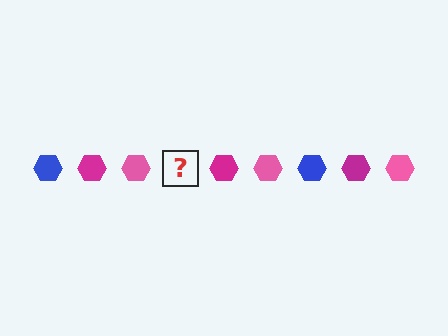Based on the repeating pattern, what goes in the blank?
The blank should be a blue hexagon.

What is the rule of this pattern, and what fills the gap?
The rule is that the pattern cycles through blue, magenta, pink hexagons. The gap should be filled with a blue hexagon.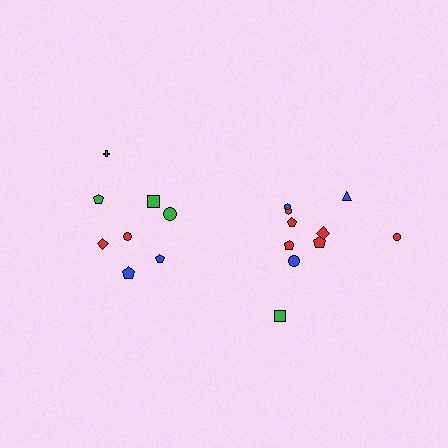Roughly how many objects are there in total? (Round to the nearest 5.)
Roughly 20 objects in total.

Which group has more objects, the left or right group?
The right group.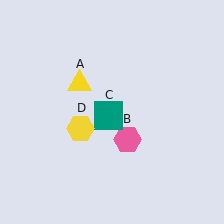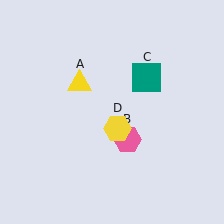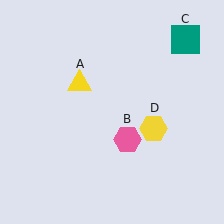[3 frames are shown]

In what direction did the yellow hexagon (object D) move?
The yellow hexagon (object D) moved right.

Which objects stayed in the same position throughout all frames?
Yellow triangle (object A) and pink hexagon (object B) remained stationary.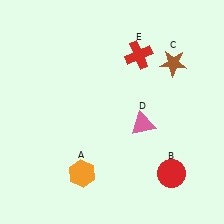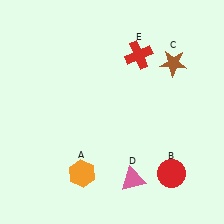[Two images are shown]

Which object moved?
The pink triangle (D) moved down.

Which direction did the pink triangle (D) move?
The pink triangle (D) moved down.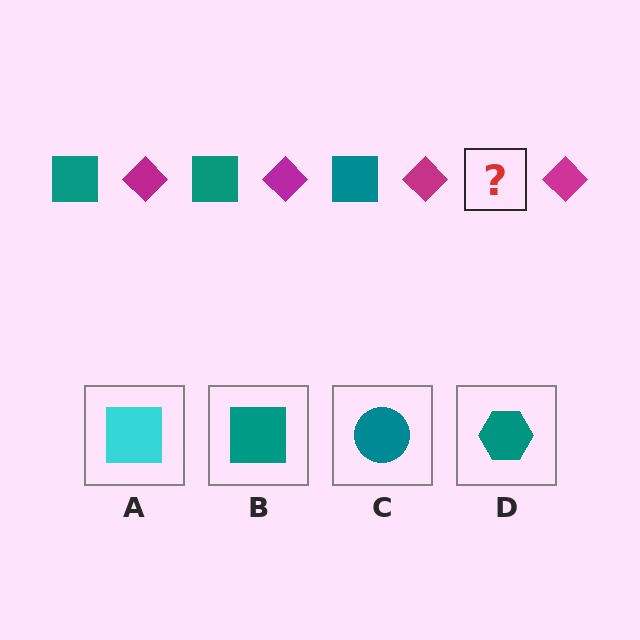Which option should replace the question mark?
Option B.